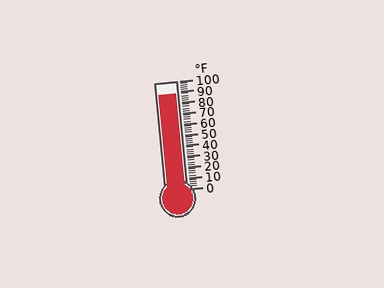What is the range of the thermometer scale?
The thermometer scale ranges from 0°F to 100°F.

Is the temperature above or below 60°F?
The temperature is above 60°F.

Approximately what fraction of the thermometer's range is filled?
The thermometer is filled to approximately 90% of its range.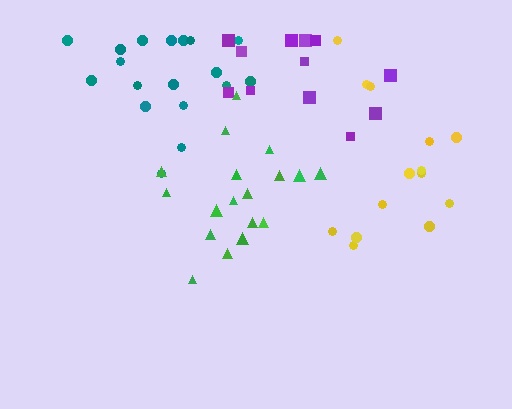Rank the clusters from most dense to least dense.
green, teal, purple, yellow.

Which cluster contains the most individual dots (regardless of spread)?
Teal (18).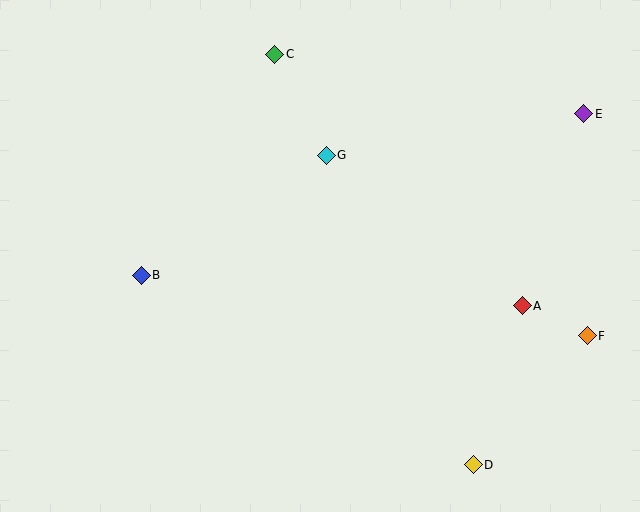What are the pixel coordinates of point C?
Point C is at (275, 54).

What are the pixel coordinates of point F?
Point F is at (587, 336).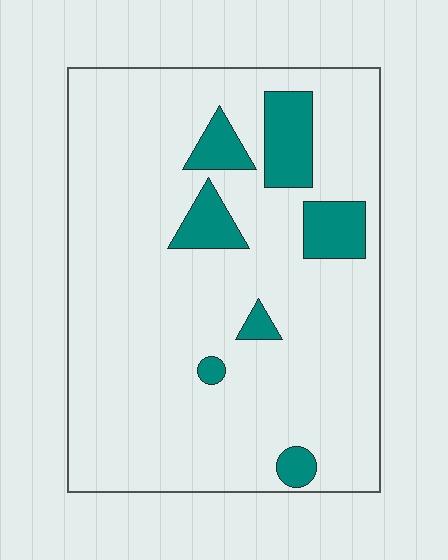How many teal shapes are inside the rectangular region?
7.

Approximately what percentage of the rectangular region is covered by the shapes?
Approximately 15%.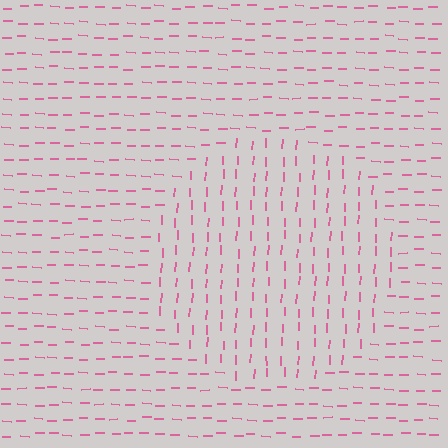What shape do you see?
I see a circle.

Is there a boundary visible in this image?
Yes, there is a texture boundary formed by a change in line orientation.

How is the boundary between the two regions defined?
The boundary is defined purely by a change in line orientation (approximately 89 degrees difference). All lines are the same color and thickness.